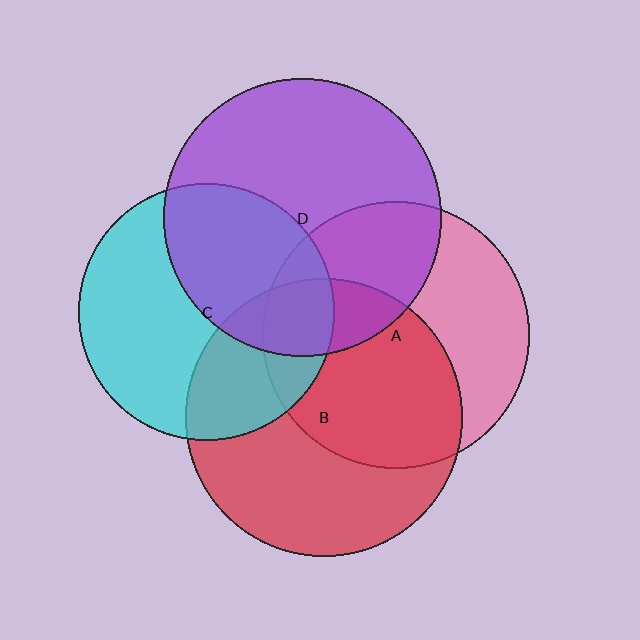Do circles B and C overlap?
Yes.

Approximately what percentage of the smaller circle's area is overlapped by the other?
Approximately 30%.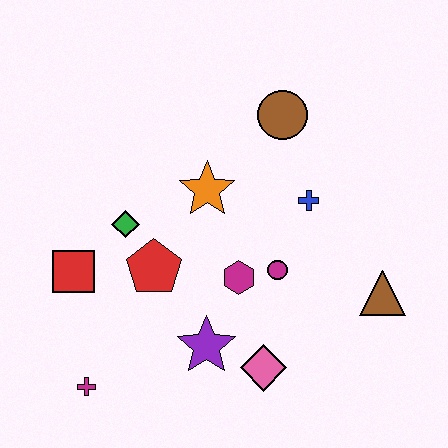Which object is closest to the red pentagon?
The green diamond is closest to the red pentagon.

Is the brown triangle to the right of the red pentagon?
Yes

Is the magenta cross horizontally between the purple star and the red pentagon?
No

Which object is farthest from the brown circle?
The magenta cross is farthest from the brown circle.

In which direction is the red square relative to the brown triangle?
The red square is to the left of the brown triangle.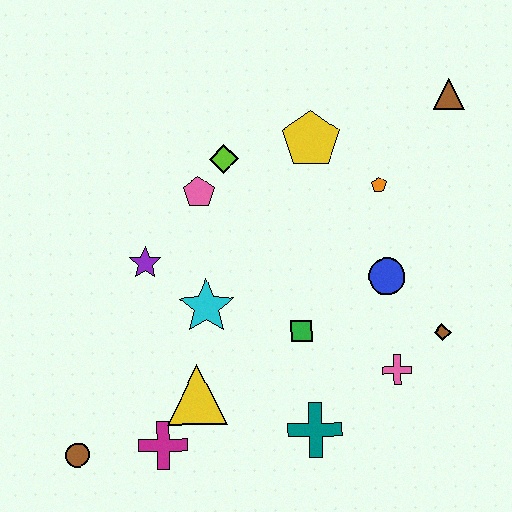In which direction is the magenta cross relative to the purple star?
The magenta cross is below the purple star.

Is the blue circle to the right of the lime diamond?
Yes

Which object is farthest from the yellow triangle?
The brown triangle is farthest from the yellow triangle.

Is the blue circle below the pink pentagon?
Yes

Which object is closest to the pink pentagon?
The lime diamond is closest to the pink pentagon.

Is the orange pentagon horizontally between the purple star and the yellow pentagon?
No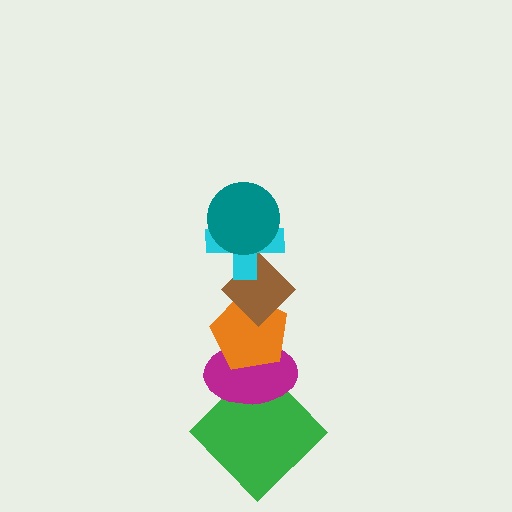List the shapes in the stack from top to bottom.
From top to bottom: the teal circle, the cyan cross, the brown diamond, the orange pentagon, the magenta ellipse, the green diamond.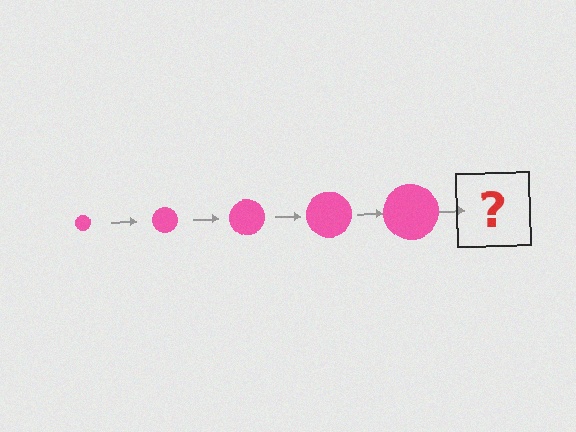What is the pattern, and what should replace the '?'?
The pattern is that the circle gets progressively larger each step. The '?' should be a pink circle, larger than the previous one.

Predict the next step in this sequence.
The next step is a pink circle, larger than the previous one.